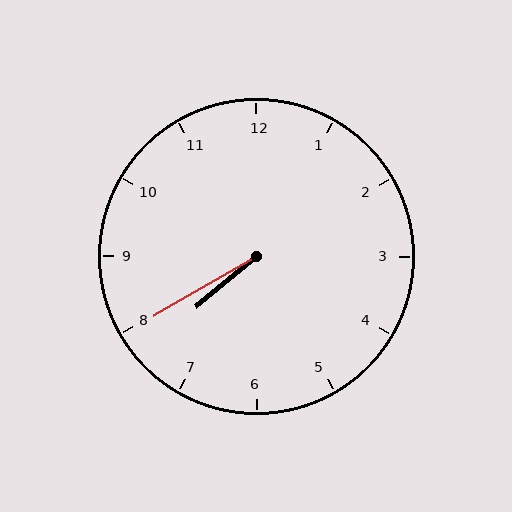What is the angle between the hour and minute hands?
Approximately 10 degrees.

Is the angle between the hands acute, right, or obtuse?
It is acute.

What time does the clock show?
7:40.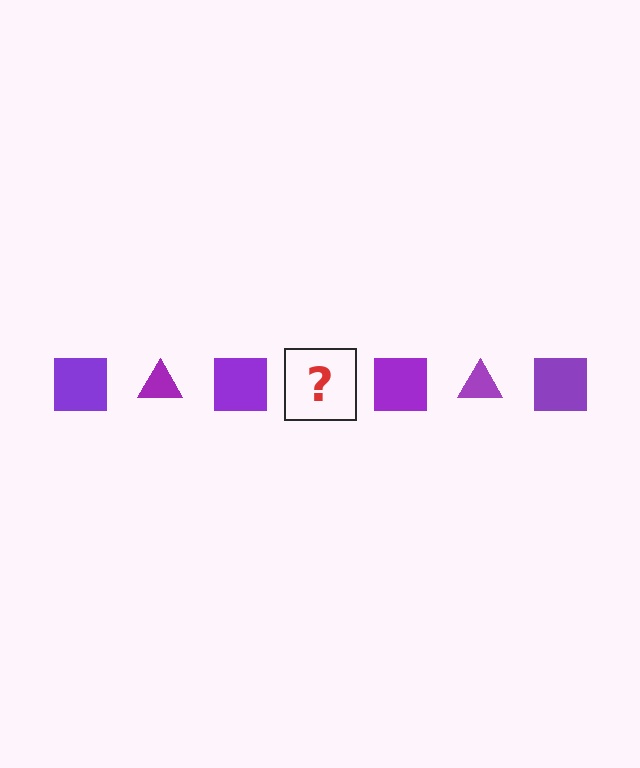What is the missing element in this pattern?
The missing element is a purple triangle.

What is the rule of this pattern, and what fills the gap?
The rule is that the pattern cycles through square, triangle shapes in purple. The gap should be filled with a purple triangle.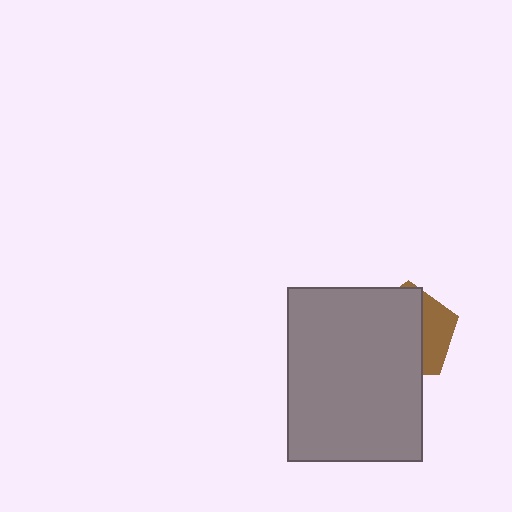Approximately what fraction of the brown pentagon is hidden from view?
Roughly 69% of the brown pentagon is hidden behind the gray rectangle.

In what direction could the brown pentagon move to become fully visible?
The brown pentagon could move right. That would shift it out from behind the gray rectangle entirely.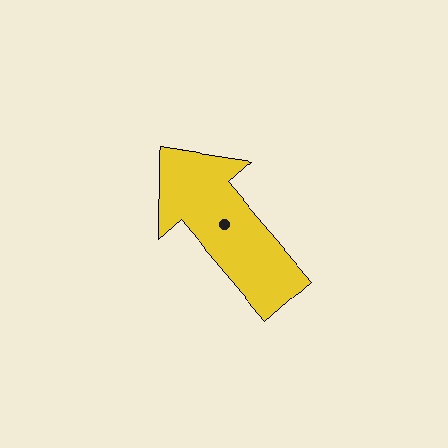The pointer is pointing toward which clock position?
Roughly 11 o'clock.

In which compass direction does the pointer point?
Northwest.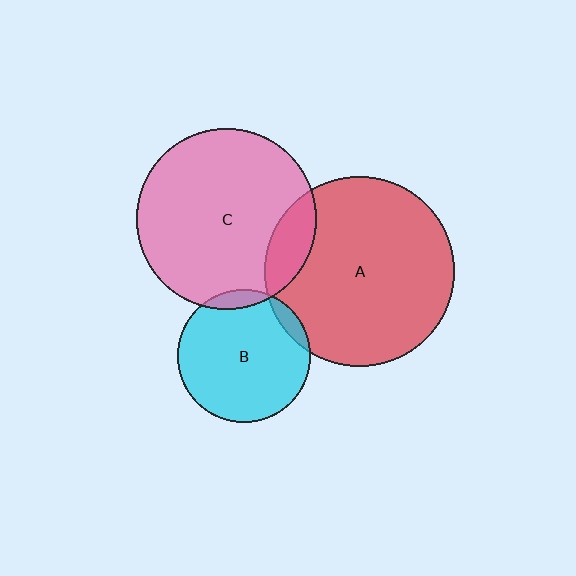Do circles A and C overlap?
Yes.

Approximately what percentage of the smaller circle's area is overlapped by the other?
Approximately 15%.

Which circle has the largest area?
Circle A (red).